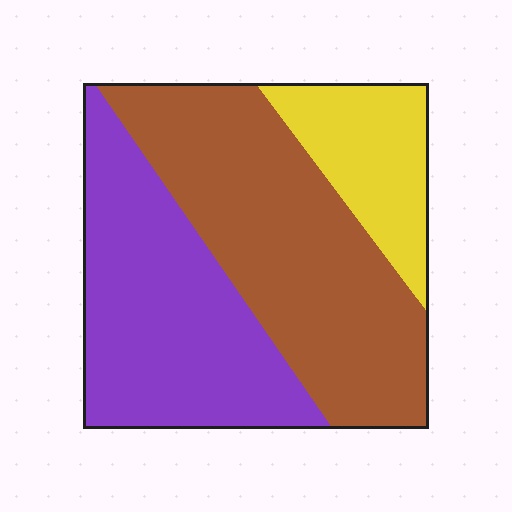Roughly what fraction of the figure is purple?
Purple covers around 40% of the figure.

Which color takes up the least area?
Yellow, at roughly 15%.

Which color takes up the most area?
Brown, at roughly 45%.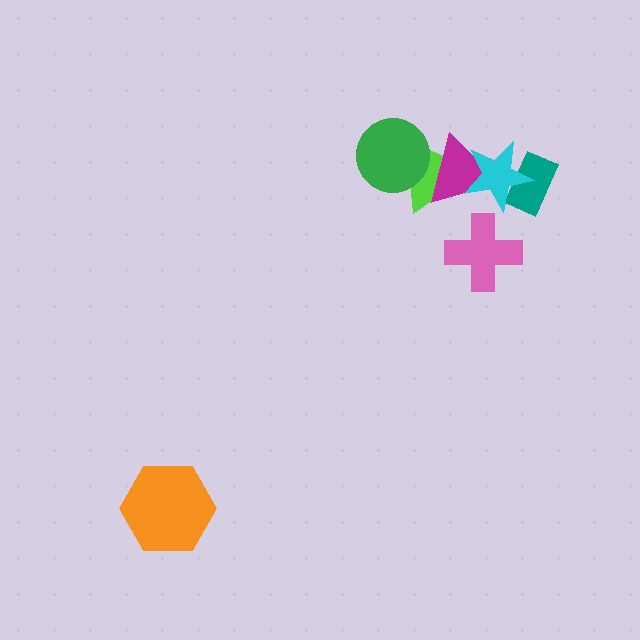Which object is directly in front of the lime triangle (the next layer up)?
The green circle is directly in front of the lime triangle.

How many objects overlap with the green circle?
2 objects overlap with the green circle.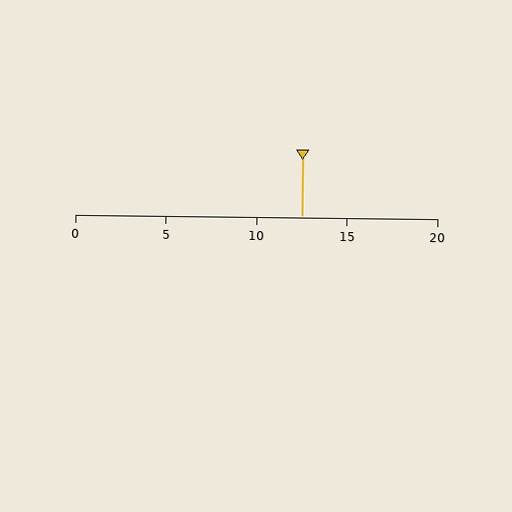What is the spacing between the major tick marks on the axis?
The major ticks are spaced 5 apart.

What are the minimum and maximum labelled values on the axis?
The axis runs from 0 to 20.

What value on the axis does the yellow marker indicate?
The marker indicates approximately 12.5.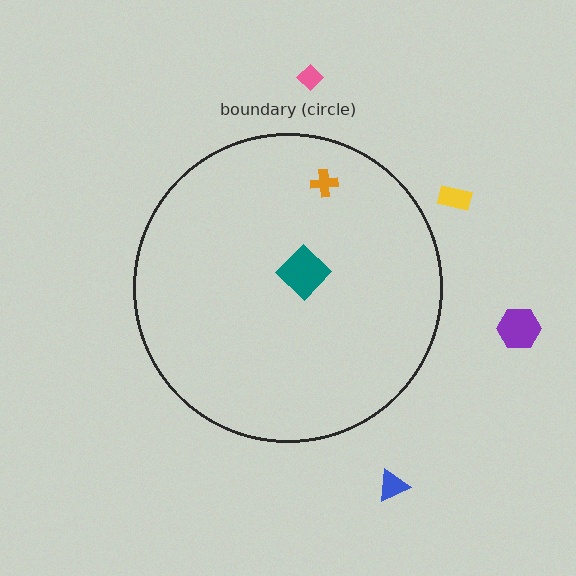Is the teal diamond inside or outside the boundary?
Inside.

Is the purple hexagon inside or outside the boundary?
Outside.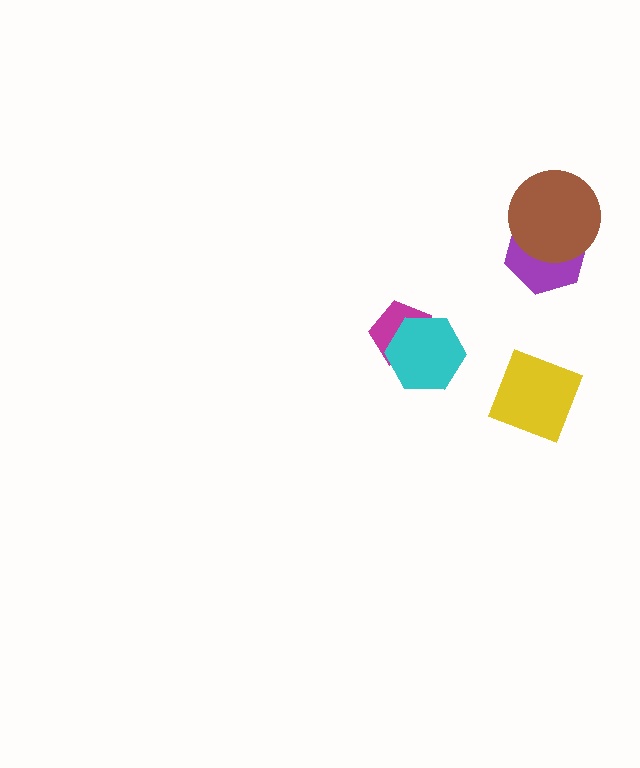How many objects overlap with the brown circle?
1 object overlaps with the brown circle.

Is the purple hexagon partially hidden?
Yes, it is partially covered by another shape.